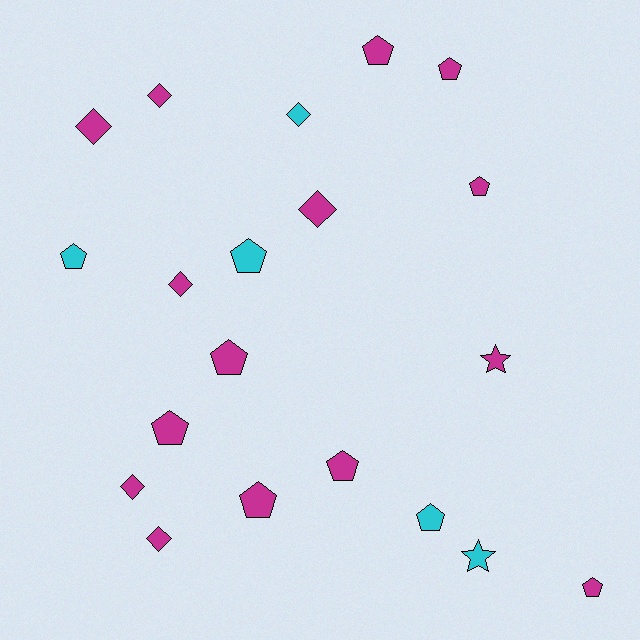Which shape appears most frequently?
Pentagon, with 11 objects.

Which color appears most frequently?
Magenta, with 15 objects.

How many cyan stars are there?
There is 1 cyan star.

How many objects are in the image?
There are 20 objects.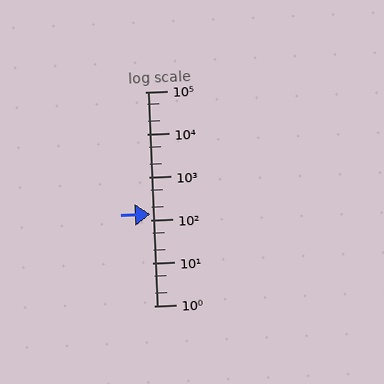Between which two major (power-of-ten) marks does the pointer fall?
The pointer is between 100 and 1000.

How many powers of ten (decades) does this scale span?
The scale spans 5 decades, from 1 to 100000.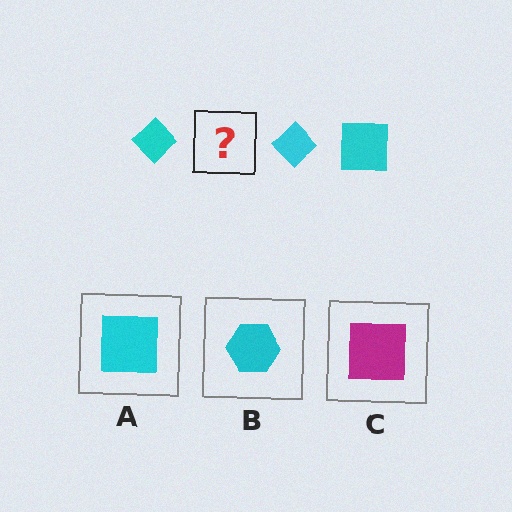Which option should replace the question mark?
Option A.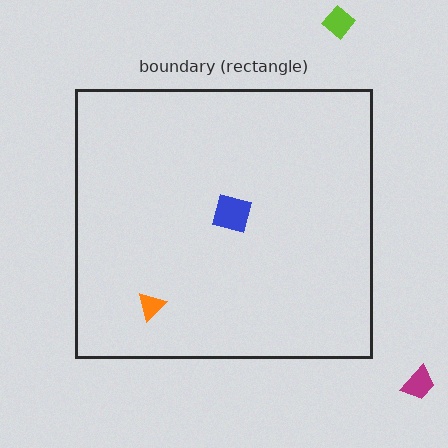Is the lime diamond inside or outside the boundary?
Outside.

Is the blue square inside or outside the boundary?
Inside.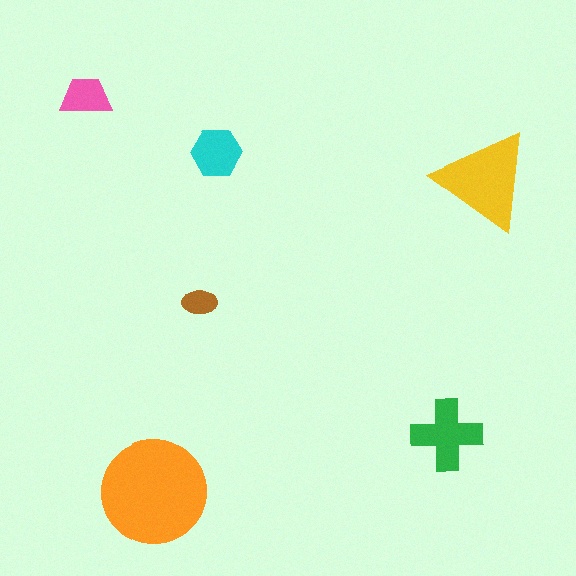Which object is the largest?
The orange circle.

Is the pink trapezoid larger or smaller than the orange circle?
Smaller.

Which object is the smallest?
The brown ellipse.